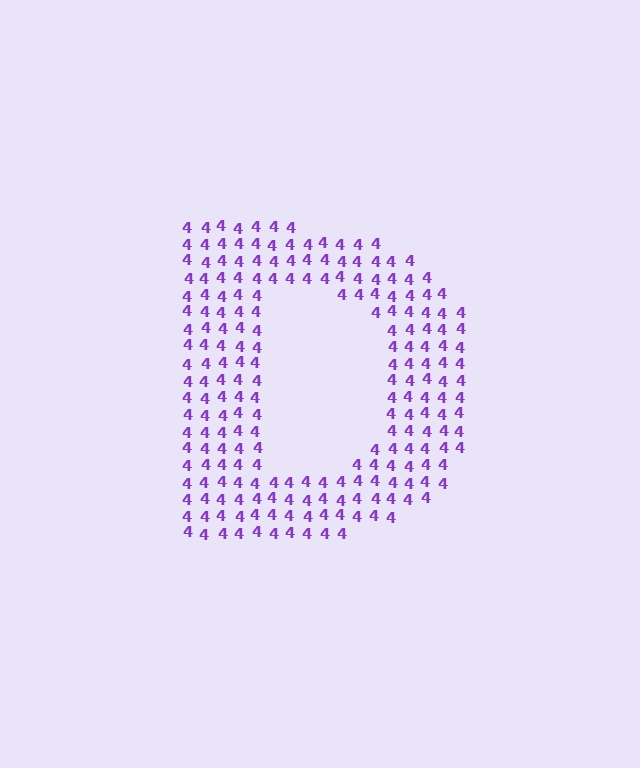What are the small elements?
The small elements are digit 4's.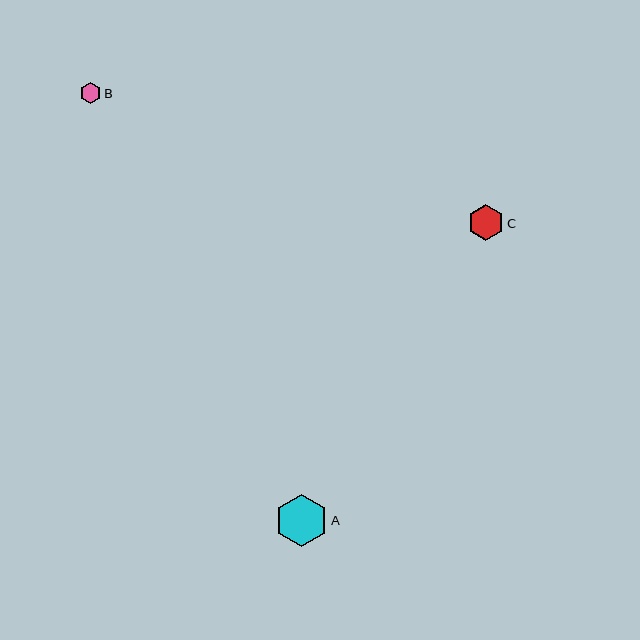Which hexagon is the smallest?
Hexagon B is the smallest with a size of approximately 21 pixels.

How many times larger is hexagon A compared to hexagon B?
Hexagon A is approximately 2.5 times the size of hexagon B.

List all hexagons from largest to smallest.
From largest to smallest: A, C, B.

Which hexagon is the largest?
Hexagon A is the largest with a size of approximately 52 pixels.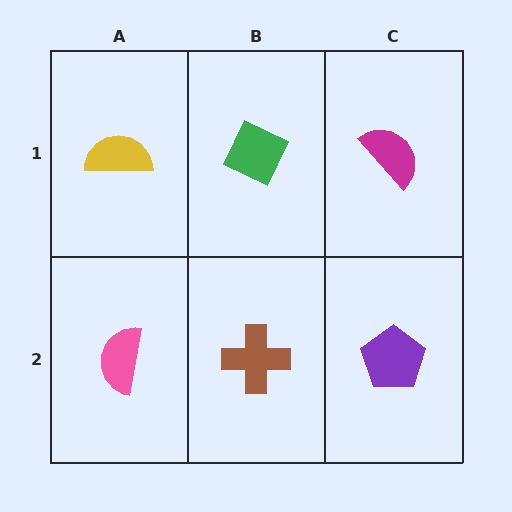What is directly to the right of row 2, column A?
A brown cross.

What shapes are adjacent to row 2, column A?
A yellow semicircle (row 1, column A), a brown cross (row 2, column B).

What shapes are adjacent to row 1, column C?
A purple pentagon (row 2, column C), a green diamond (row 1, column B).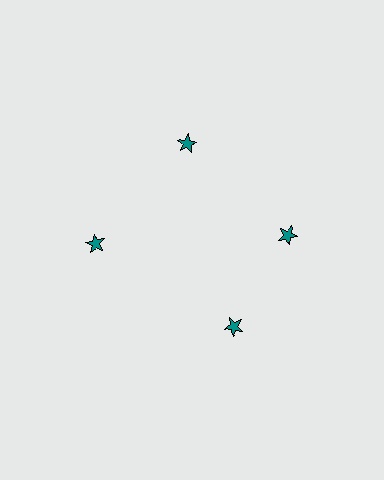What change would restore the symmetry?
The symmetry would be restored by rotating it back into even spacing with its neighbors so that all 4 stars sit at equal angles and equal distance from the center.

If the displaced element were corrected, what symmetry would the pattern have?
It would have 4-fold rotational symmetry — the pattern would map onto itself every 90 degrees.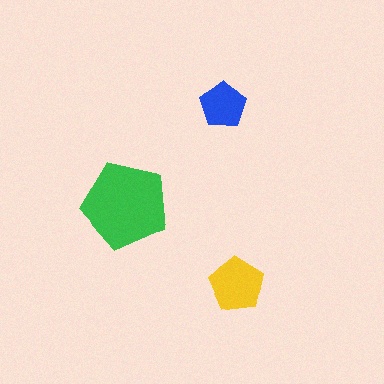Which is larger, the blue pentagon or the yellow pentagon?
The yellow one.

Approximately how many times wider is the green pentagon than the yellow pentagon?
About 1.5 times wider.